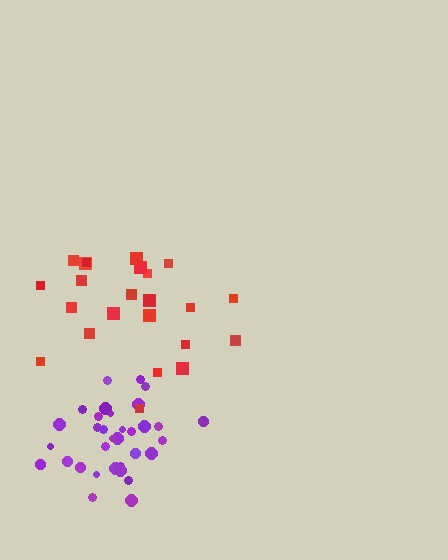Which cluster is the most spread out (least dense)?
Red.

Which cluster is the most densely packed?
Purple.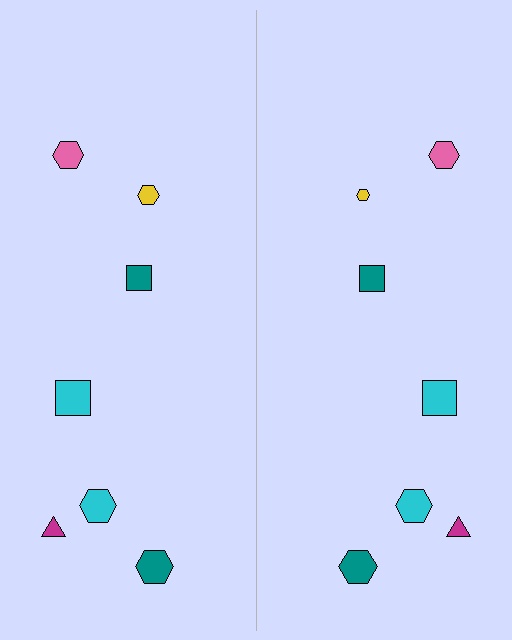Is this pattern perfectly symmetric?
No, the pattern is not perfectly symmetric. The yellow hexagon on the right side has a different size than its mirror counterpart.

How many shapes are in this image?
There are 14 shapes in this image.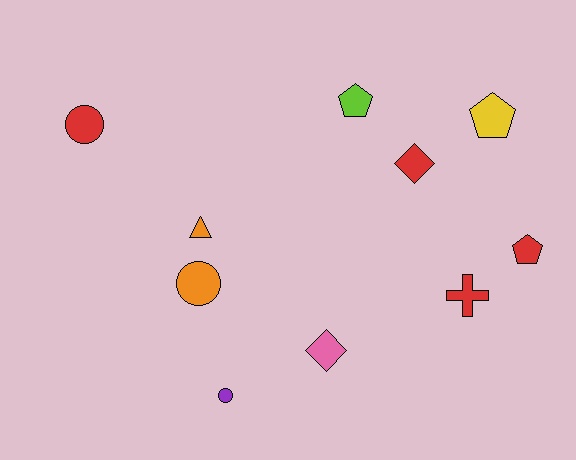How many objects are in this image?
There are 10 objects.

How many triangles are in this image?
There is 1 triangle.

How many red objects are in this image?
There are 4 red objects.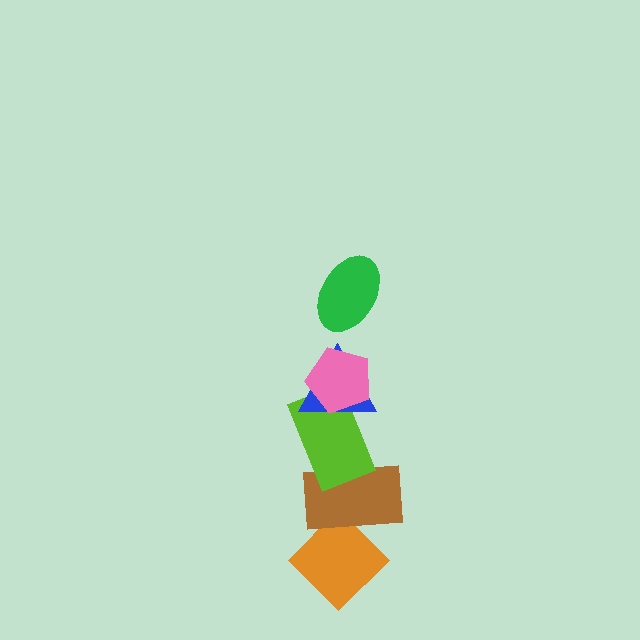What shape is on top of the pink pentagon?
The green ellipse is on top of the pink pentagon.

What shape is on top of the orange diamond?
The brown rectangle is on top of the orange diamond.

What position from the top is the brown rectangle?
The brown rectangle is 5th from the top.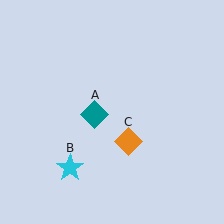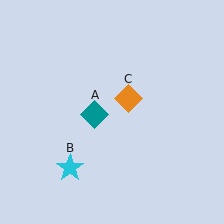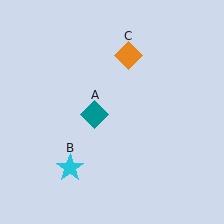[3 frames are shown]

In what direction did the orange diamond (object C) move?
The orange diamond (object C) moved up.